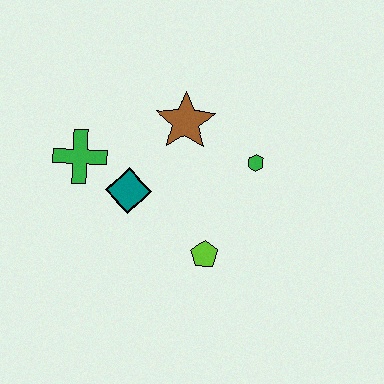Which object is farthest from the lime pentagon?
The green cross is farthest from the lime pentagon.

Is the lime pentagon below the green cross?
Yes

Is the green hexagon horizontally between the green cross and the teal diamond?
No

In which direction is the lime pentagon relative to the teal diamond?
The lime pentagon is to the right of the teal diamond.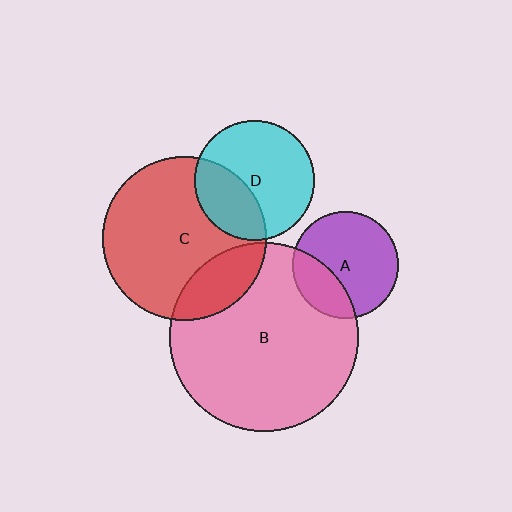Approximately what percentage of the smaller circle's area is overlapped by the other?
Approximately 30%.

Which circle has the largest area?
Circle B (pink).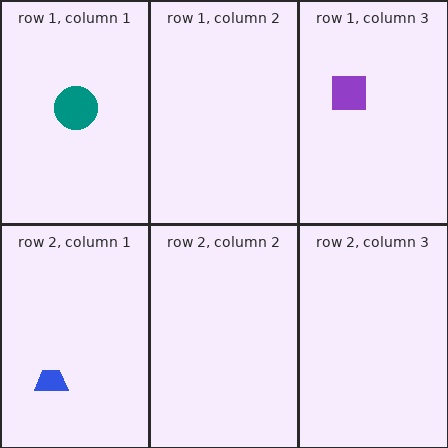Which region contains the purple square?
The row 1, column 3 region.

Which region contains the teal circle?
The row 1, column 1 region.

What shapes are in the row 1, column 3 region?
The purple square.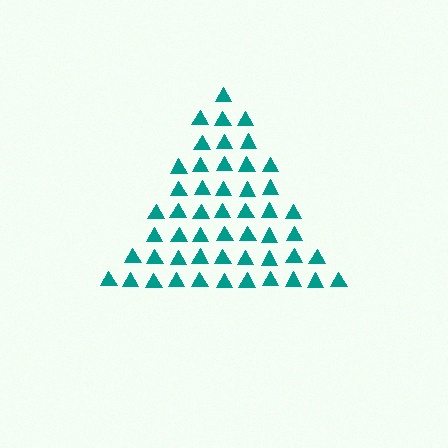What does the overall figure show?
The overall figure shows a triangle.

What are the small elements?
The small elements are triangles.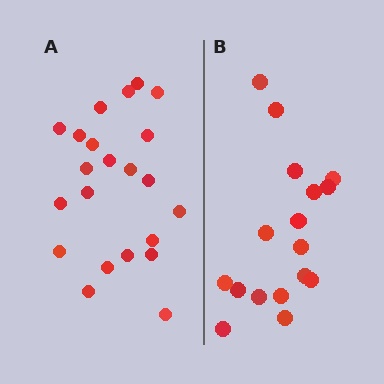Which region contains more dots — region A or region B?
Region A (the left region) has more dots.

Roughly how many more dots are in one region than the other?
Region A has about 5 more dots than region B.